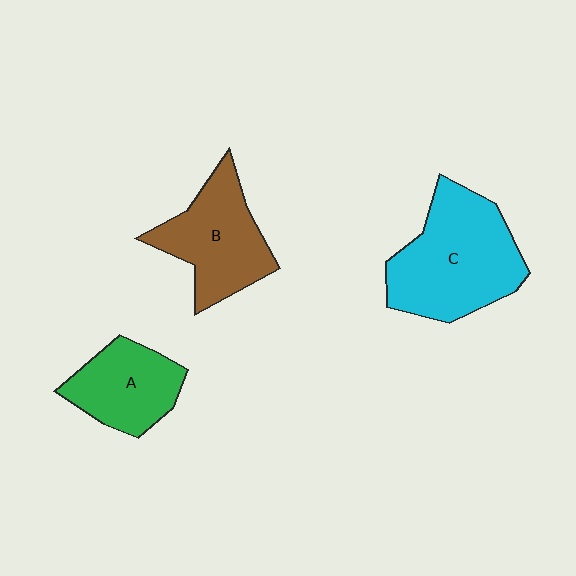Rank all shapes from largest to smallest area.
From largest to smallest: C (cyan), B (brown), A (green).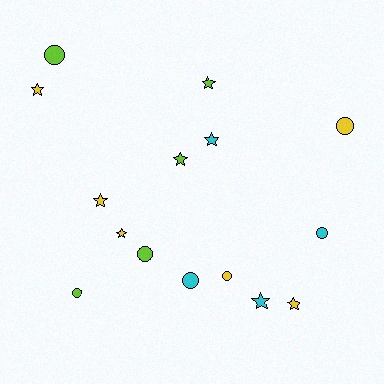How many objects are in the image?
There are 15 objects.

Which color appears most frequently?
Yellow, with 6 objects.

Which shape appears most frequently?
Star, with 8 objects.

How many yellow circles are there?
There are 2 yellow circles.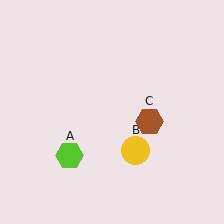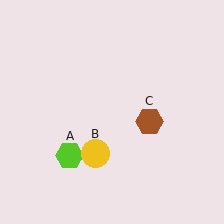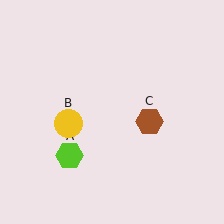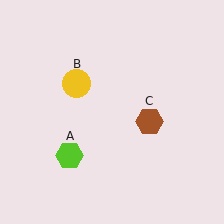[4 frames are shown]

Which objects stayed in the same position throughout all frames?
Lime hexagon (object A) and brown hexagon (object C) remained stationary.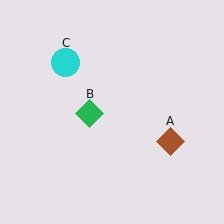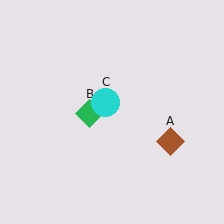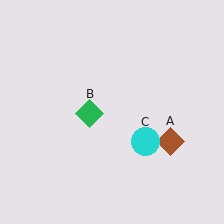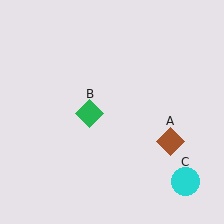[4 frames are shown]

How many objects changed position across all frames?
1 object changed position: cyan circle (object C).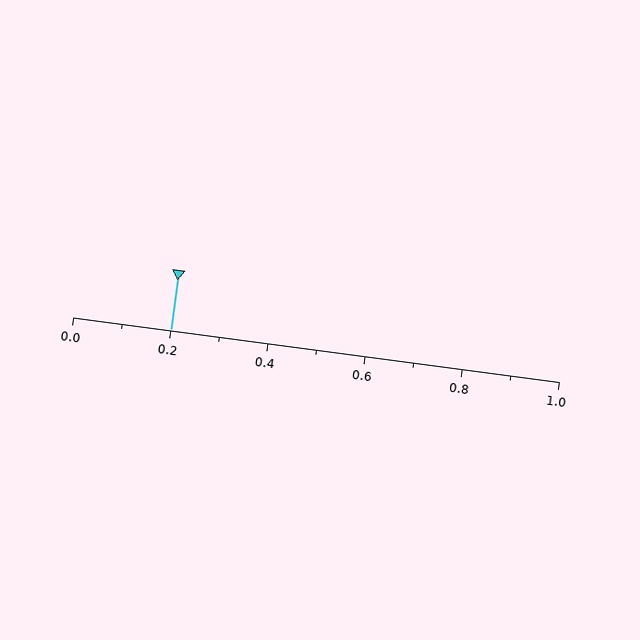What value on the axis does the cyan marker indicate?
The marker indicates approximately 0.2.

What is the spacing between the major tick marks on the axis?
The major ticks are spaced 0.2 apart.